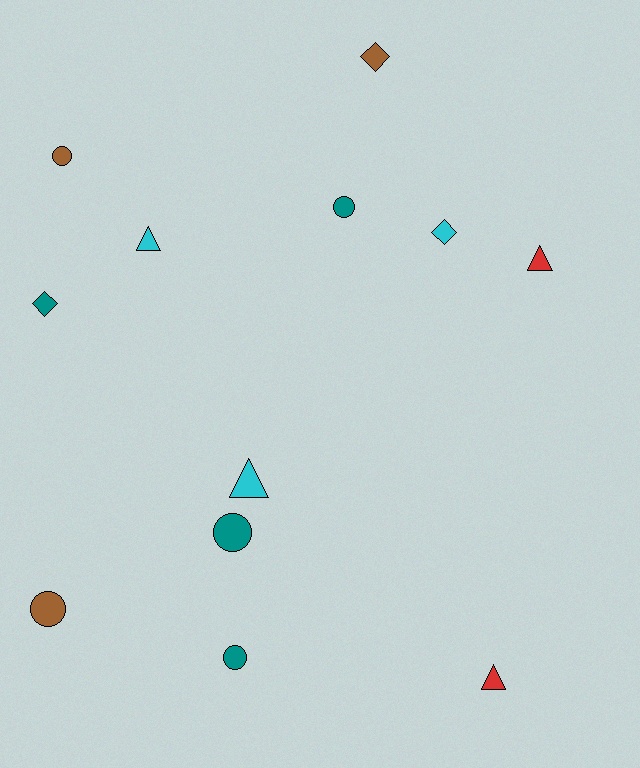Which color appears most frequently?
Teal, with 4 objects.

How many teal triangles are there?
There are no teal triangles.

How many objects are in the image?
There are 12 objects.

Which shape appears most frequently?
Circle, with 5 objects.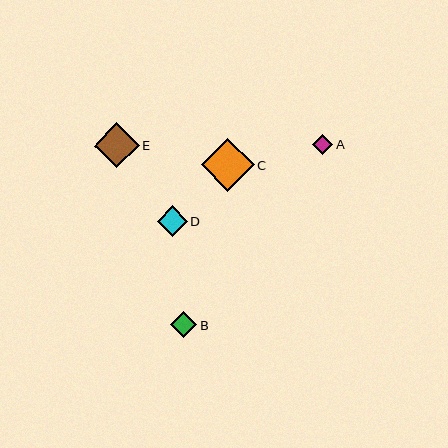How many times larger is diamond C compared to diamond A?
Diamond C is approximately 2.6 times the size of diamond A.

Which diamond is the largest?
Diamond C is the largest with a size of approximately 53 pixels.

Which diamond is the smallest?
Diamond A is the smallest with a size of approximately 20 pixels.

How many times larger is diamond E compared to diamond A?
Diamond E is approximately 2.2 times the size of diamond A.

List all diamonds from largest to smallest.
From largest to smallest: C, E, D, B, A.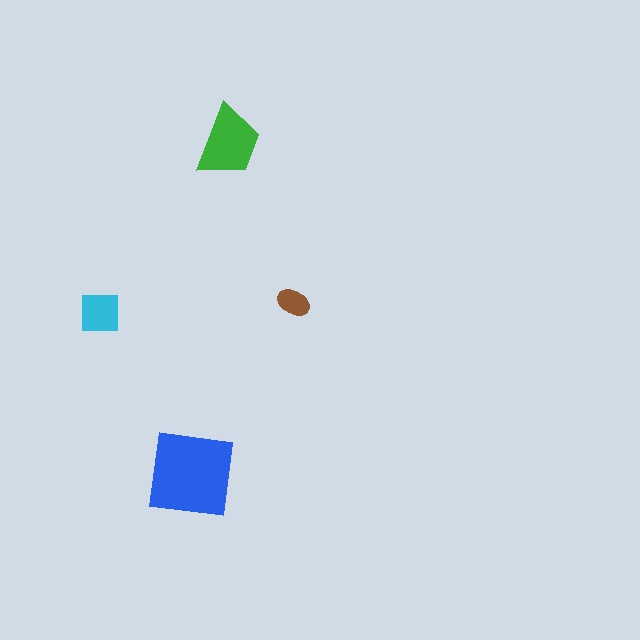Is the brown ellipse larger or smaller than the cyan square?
Smaller.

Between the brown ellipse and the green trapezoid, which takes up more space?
The green trapezoid.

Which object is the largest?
The blue square.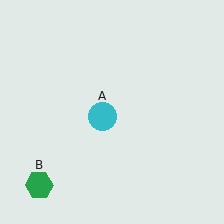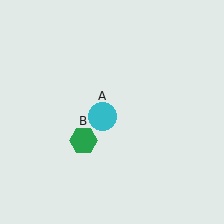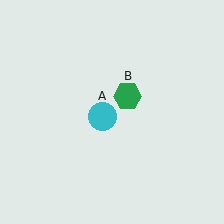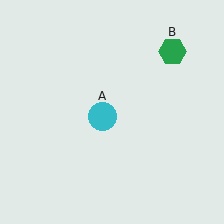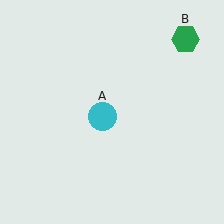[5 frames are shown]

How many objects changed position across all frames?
1 object changed position: green hexagon (object B).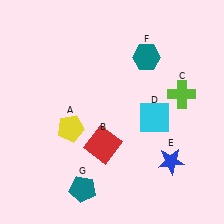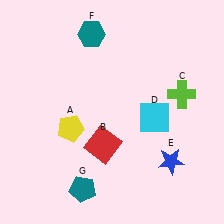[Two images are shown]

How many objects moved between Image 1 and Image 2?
1 object moved between the two images.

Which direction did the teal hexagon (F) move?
The teal hexagon (F) moved left.